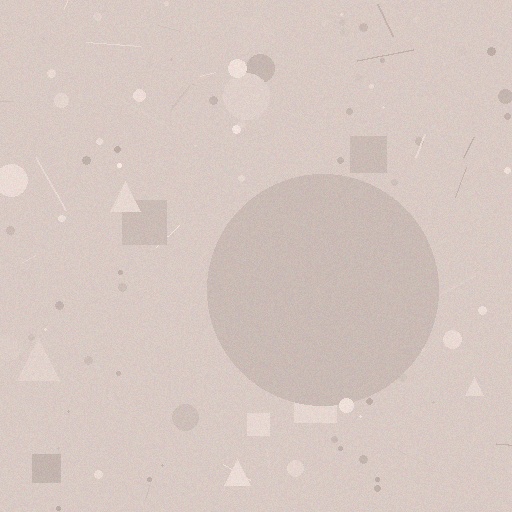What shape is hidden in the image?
A circle is hidden in the image.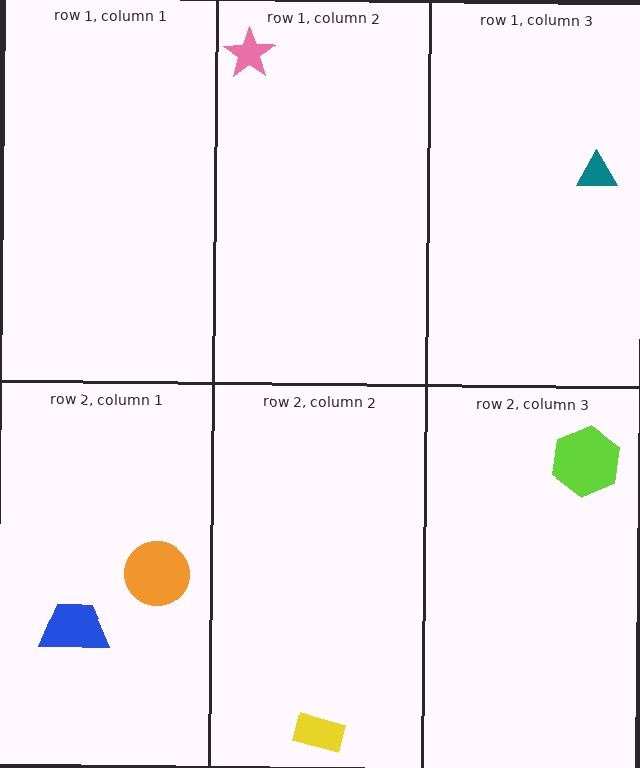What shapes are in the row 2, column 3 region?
The lime hexagon.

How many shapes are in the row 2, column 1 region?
2.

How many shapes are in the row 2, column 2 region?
1.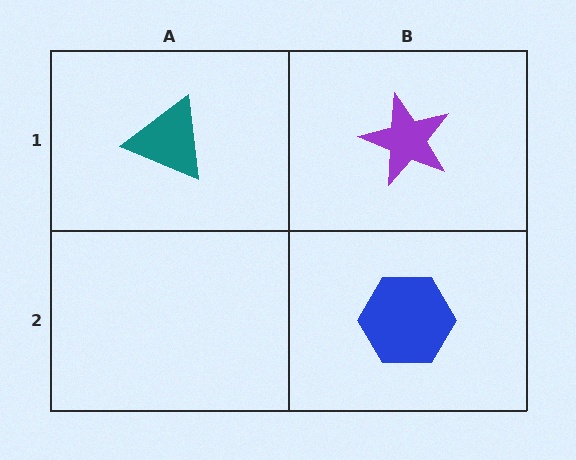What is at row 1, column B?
A purple star.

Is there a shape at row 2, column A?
No, that cell is empty.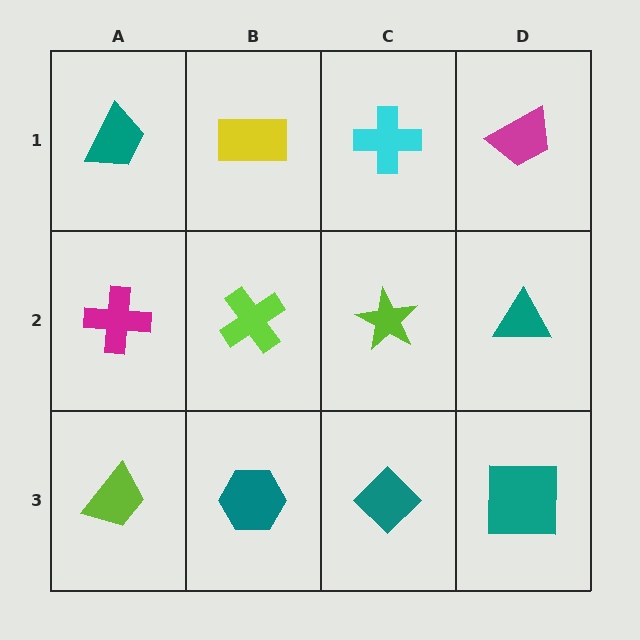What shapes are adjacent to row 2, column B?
A yellow rectangle (row 1, column B), a teal hexagon (row 3, column B), a magenta cross (row 2, column A), a lime star (row 2, column C).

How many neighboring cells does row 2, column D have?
3.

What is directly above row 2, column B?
A yellow rectangle.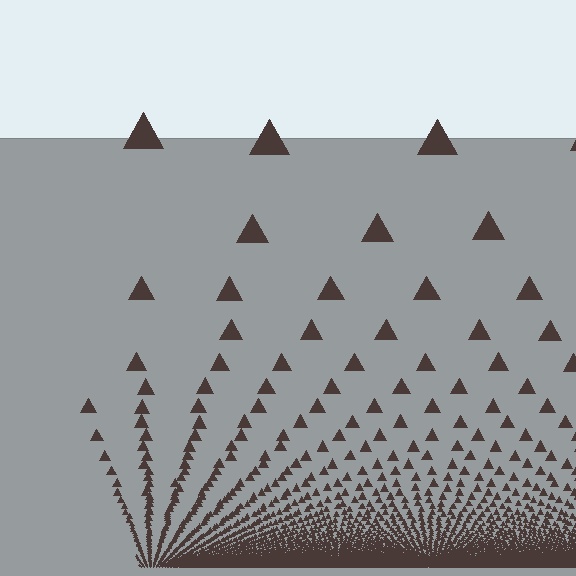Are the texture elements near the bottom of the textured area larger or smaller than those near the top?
Smaller. The gradient is inverted — elements near the bottom are smaller and denser.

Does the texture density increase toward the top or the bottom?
Density increases toward the bottom.